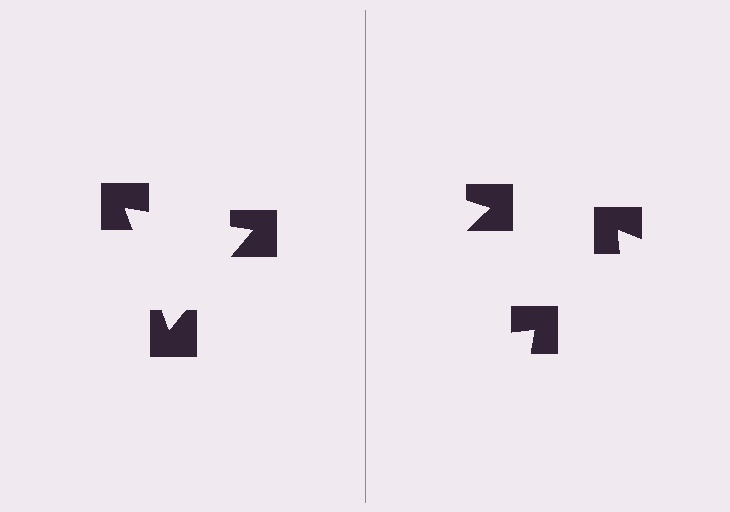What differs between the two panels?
The notched squares are positioned identically on both sides; only the wedge orientations differ. On the left they align to a triangle; on the right they are misaligned.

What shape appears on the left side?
An illusory triangle.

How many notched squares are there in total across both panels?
6 — 3 on each side.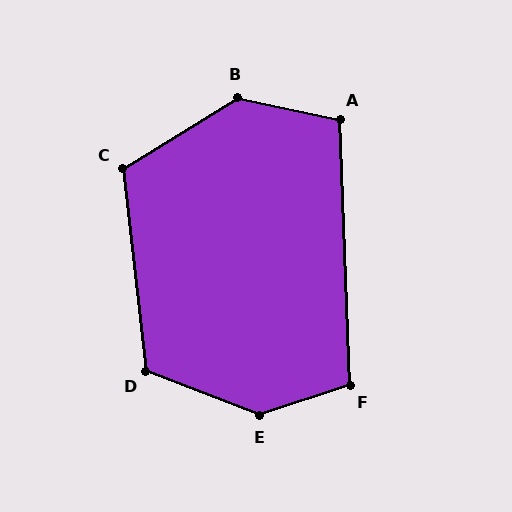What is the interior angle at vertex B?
Approximately 136 degrees (obtuse).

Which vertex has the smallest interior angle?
A, at approximately 105 degrees.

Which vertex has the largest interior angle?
E, at approximately 140 degrees.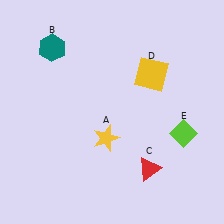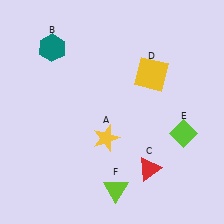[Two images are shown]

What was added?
A lime triangle (F) was added in Image 2.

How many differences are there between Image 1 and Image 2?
There is 1 difference between the two images.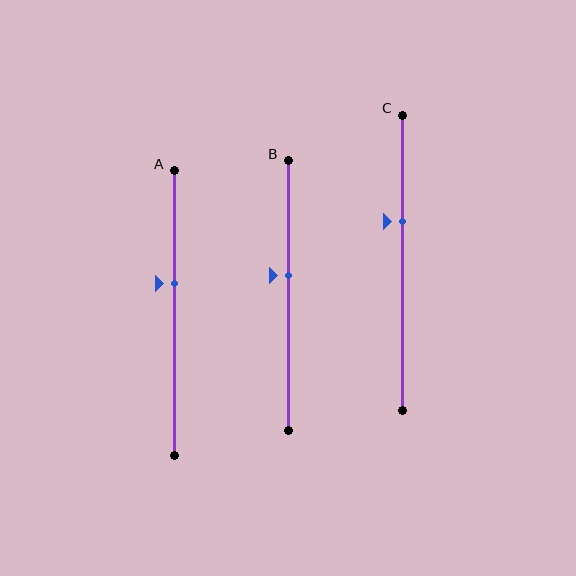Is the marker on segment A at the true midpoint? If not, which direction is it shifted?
No, the marker on segment A is shifted upward by about 10% of the segment length.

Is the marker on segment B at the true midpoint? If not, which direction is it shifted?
No, the marker on segment B is shifted upward by about 7% of the segment length.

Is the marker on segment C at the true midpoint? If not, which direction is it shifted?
No, the marker on segment C is shifted upward by about 14% of the segment length.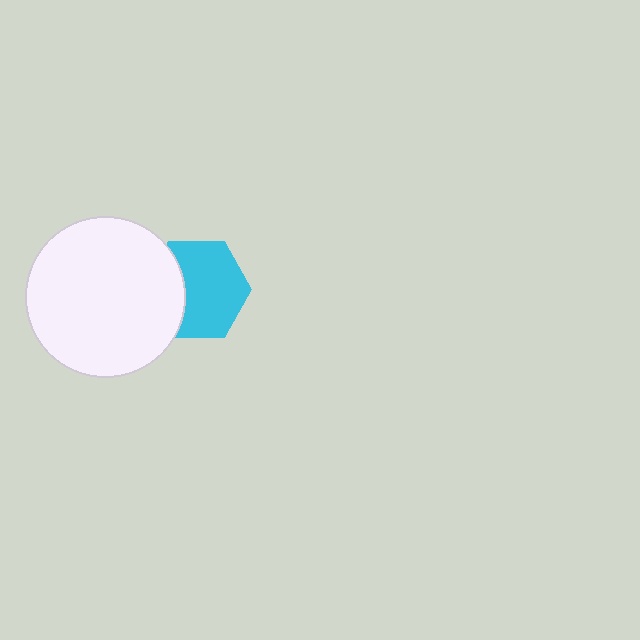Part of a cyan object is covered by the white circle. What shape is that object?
It is a hexagon.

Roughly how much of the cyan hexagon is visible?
Most of it is visible (roughly 69%).